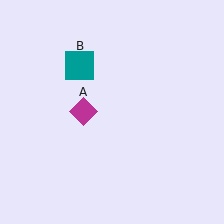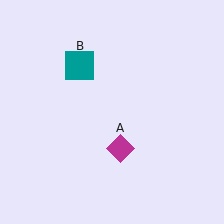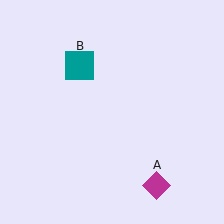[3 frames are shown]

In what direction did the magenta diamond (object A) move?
The magenta diamond (object A) moved down and to the right.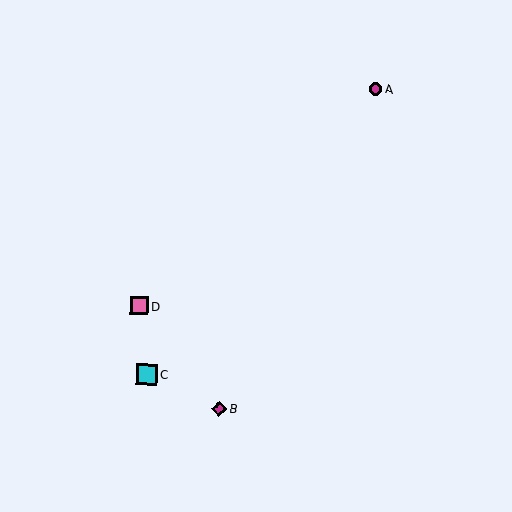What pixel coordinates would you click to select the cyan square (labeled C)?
Click at (147, 374) to select the cyan square C.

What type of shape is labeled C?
Shape C is a cyan square.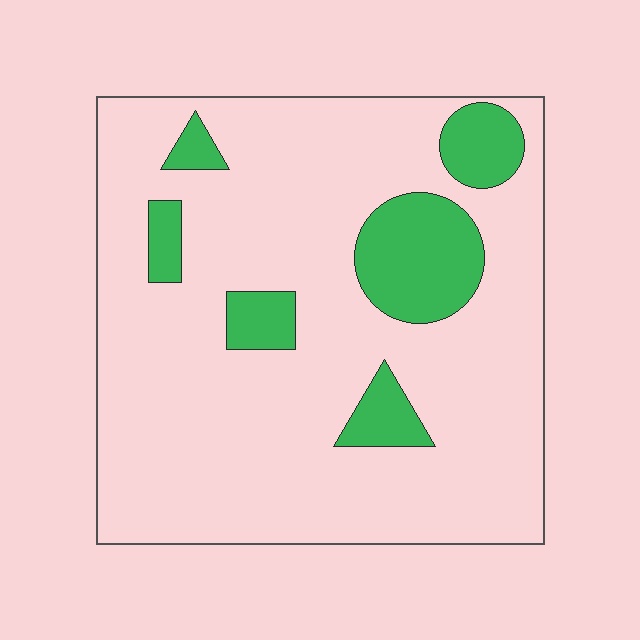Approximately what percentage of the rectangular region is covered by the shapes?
Approximately 15%.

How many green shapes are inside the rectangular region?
6.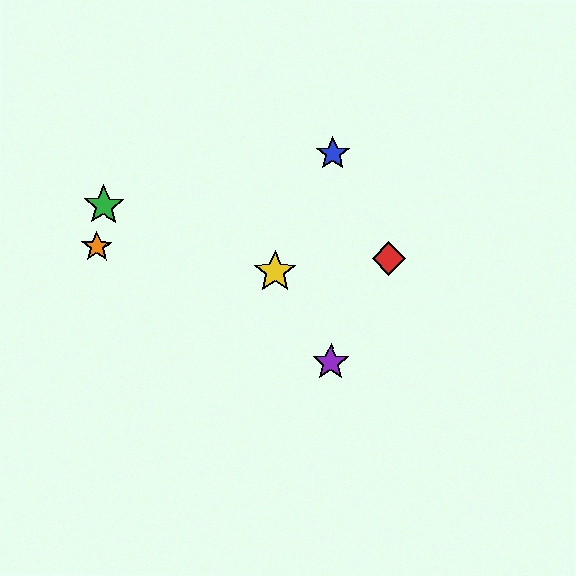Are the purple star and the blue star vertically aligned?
Yes, both are at x≈331.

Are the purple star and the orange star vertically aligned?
No, the purple star is at x≈331 and the orange star is at x≈97.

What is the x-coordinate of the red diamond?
The red diamond is at x≈389.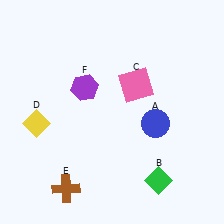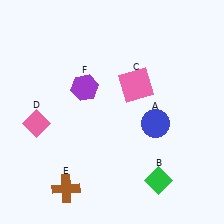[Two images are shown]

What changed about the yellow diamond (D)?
In Image 1, D is yellow. In Image 2, it changed to pink.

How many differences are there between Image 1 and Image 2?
There is 1 difference between the two images.